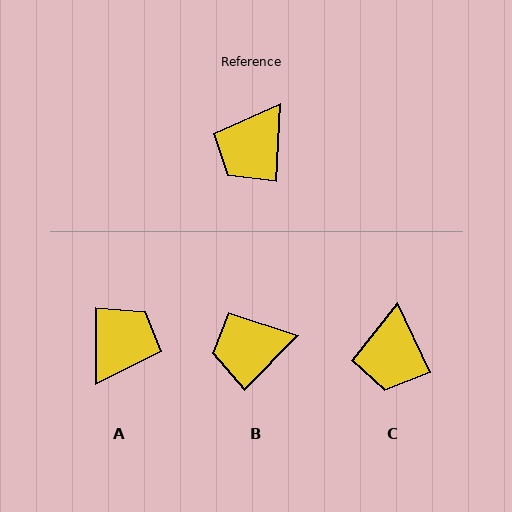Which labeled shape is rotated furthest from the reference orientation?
A, about 177 degrees away.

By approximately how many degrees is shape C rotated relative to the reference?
Approximately 28 degrees counter-clockwise.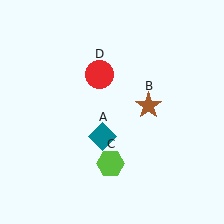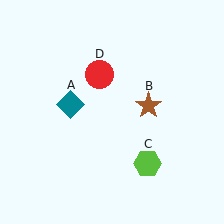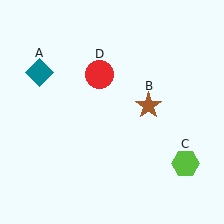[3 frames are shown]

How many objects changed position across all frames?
2 objects changed position: teal diamond (object A), lime hexagon (object C).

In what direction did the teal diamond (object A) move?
The teal diamond (object A) moved up and to the left.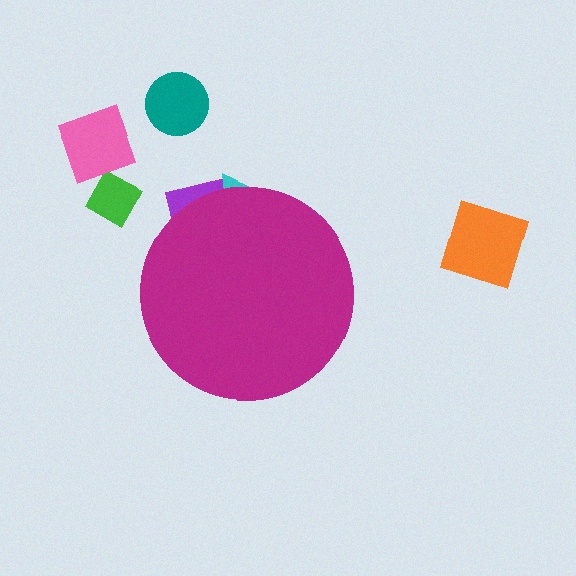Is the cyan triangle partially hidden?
Yes, the cyan triangle is partially hidden behind the magenta circle.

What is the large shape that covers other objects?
A magenta circle.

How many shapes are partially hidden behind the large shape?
2 shapes are partially hidden.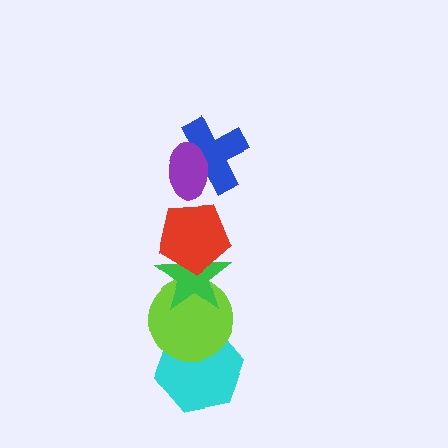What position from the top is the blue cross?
The blue cross is 2nd from the top.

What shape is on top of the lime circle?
The green star is on top of the lime circle.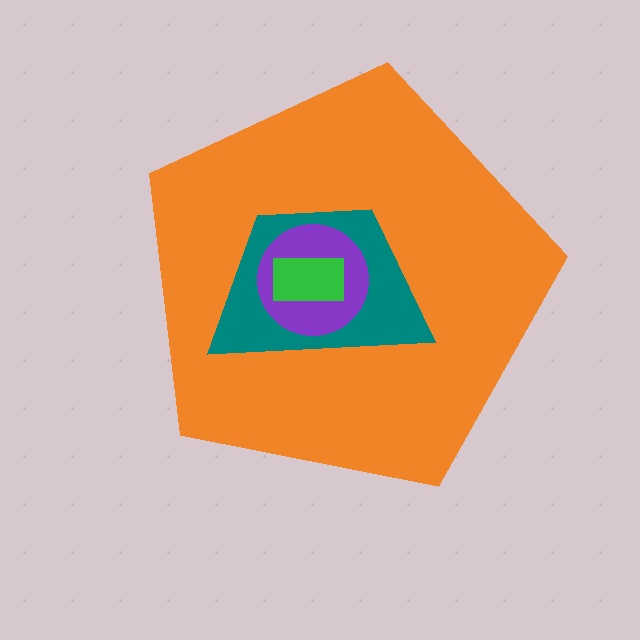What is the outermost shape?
The orange pentagon.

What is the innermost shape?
The green rectangle.